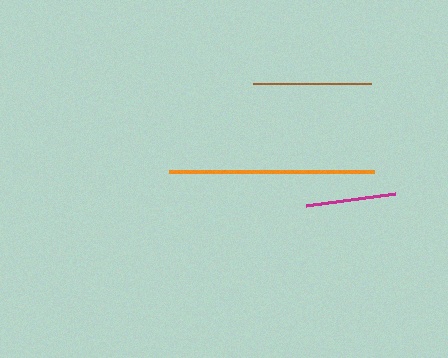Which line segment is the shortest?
The magenta line is the shortest at approximately 91 pixels.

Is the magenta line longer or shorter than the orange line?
The orange line is longer than the magenta line.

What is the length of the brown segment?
The brown segment is approximately 118 pixels long.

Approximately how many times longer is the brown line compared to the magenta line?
The brown line is approximately 1.3 times the length of the magenta line.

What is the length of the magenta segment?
The magenta segment is approximately 91 pixels long.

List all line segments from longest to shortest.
From longest to shortest: orange, brown, magenta.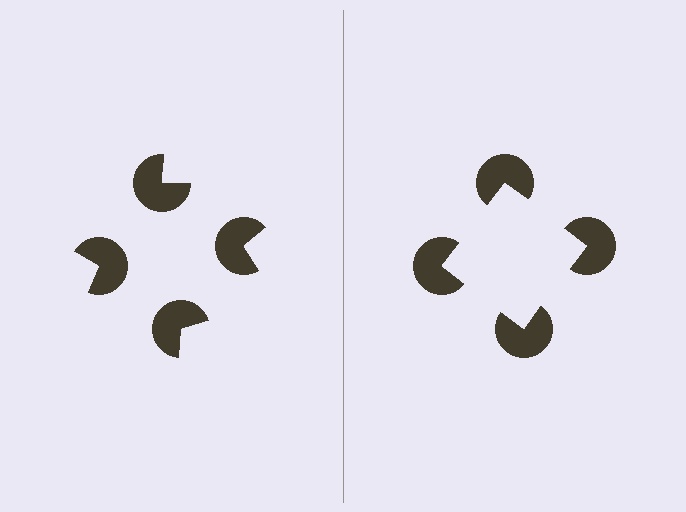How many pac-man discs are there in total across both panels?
8 — 4 on each side.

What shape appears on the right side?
An illusory square.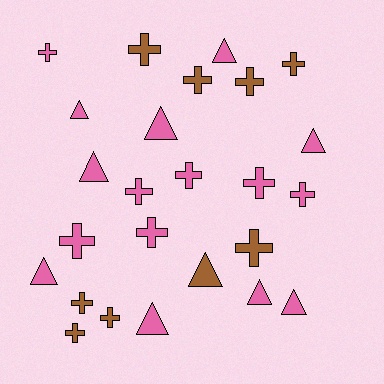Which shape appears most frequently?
Cross, with 15 objects.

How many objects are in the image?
There are 25 objects.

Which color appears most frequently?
Pink, with 16 objects.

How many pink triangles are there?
There are 9 pink triangles.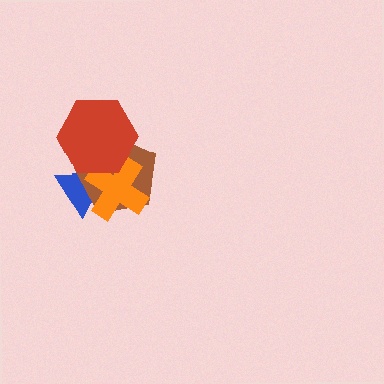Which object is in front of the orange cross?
The red hexagon is in front of the orange cross.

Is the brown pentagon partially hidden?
Yes, it is partially covered by another shape.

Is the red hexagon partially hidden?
No, no other shape covers it.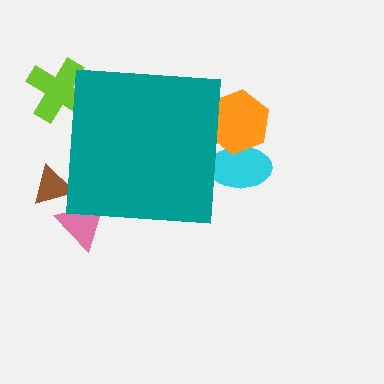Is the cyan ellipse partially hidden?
Yes, the cyan ellipse is partially hidden behind the teal square.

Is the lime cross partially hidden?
Yes, the lime cross is partially hidden behind the teal square.